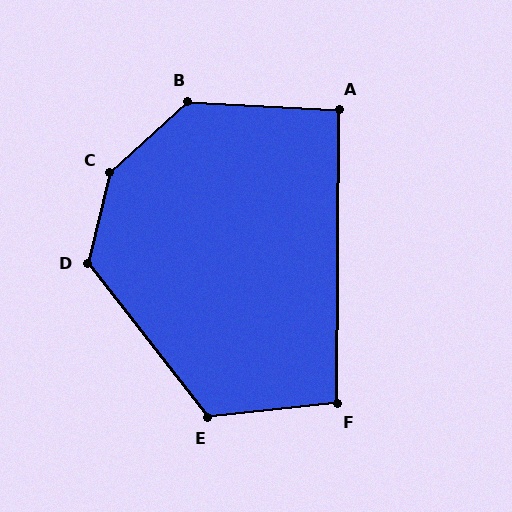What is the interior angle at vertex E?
Approximately 122 degrees (obtuse).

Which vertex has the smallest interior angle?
A, at approximately 93 degrees.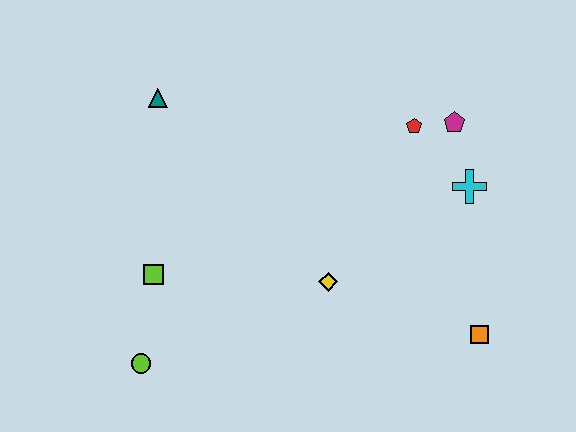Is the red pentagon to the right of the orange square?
No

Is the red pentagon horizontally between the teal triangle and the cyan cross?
Yes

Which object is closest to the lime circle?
The lime square is closest to the lime circle.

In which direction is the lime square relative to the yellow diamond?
The lime square is to the left of the yellow diamond.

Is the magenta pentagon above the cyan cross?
Yes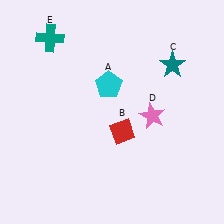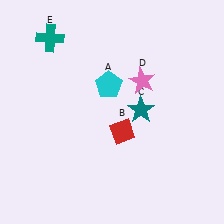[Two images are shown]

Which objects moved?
The objects that moved are: the teal star (C), the pink star (D).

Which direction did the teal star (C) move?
The teal star (C) moved down.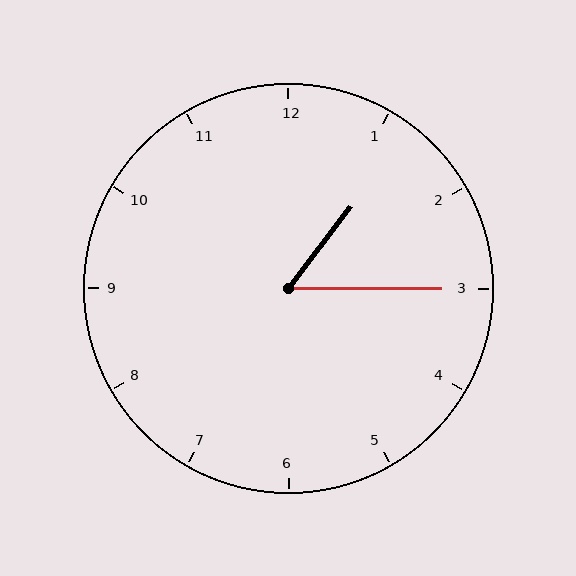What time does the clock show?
1:15.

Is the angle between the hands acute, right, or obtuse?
It is acute.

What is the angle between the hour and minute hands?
Approximately 52 degrees.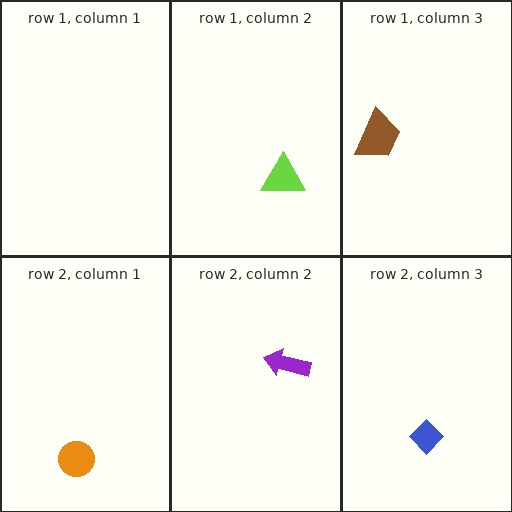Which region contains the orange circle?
The row 2, column 1 region.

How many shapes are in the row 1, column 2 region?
1.